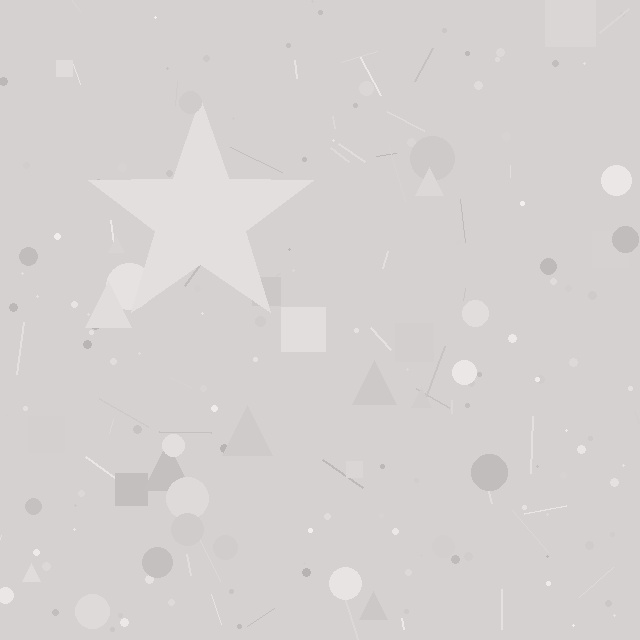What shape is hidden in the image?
A star is hidden in the image.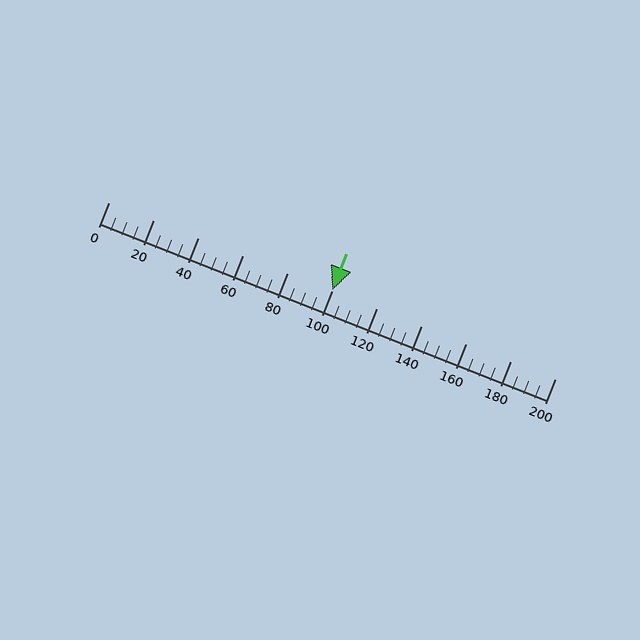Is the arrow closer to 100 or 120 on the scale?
The arrow is closer to 100.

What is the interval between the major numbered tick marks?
The major tick marks are spaced 20 units apart.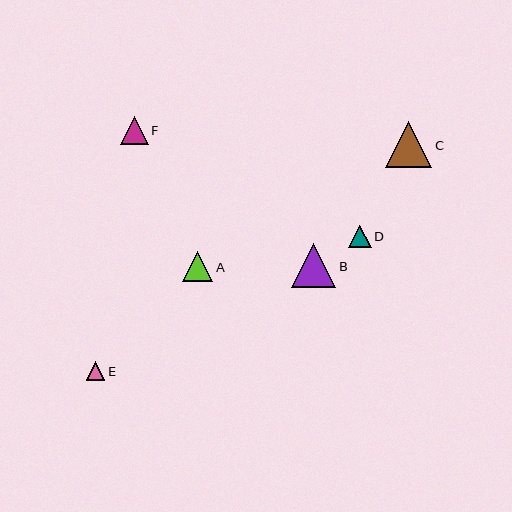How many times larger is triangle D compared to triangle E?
Triangle D is approximately 1.2 times the size of triangle E.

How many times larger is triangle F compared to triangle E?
Triangle F is approximately 1.5 times the size of triangle E.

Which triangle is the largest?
Triangle C is the largest with a size of approximately 46 pixels.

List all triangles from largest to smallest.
From largest to smallest: C, B, A, F, D, E.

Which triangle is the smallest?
Triangle E is the smallest with a size of approximately 18 pixels.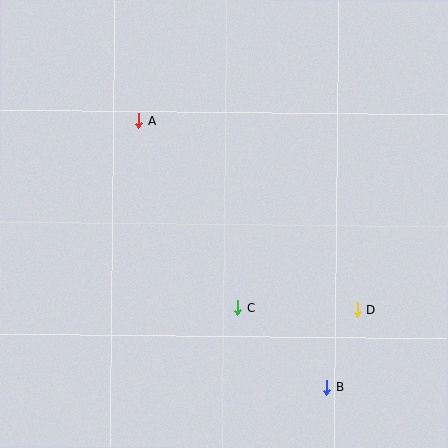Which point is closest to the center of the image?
Point C at (238, 308) is closest to the center.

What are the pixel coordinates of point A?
Point A is at (139, 121).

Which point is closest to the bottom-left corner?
Point C is closest to the bottom-left corner.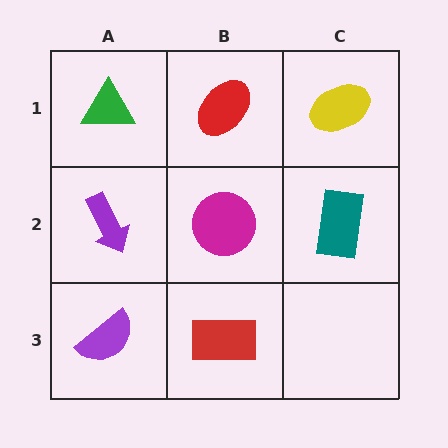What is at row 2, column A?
A purple arrow.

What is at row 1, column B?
A red ellipse.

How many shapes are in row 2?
3 shapes.